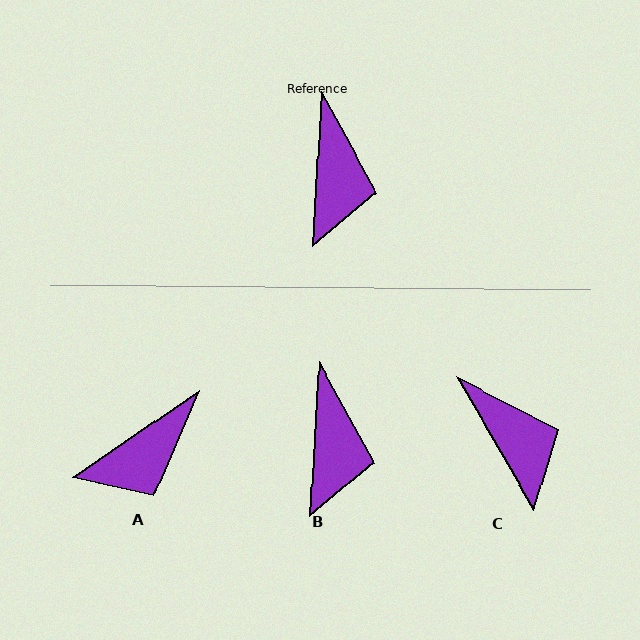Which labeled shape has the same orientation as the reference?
B.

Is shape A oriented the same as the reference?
No, it is off by about 52 degrees.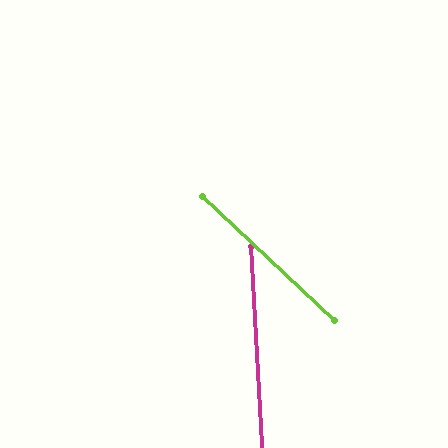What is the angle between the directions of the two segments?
Approximately 44 degrees.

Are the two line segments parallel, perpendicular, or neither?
Neither parallel nor perpendicular — they differ by about 44°.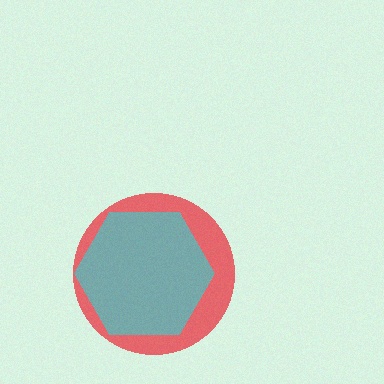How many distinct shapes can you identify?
There are 2 distinct shapes: a red circle, a cyan hexagon.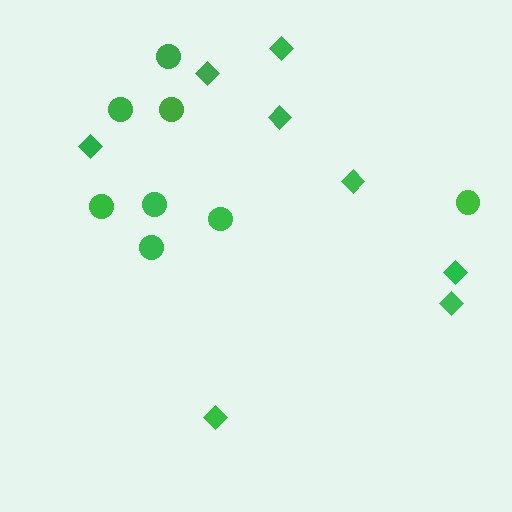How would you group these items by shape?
There are 2 groups: one group of circles (8) and one group of diamonds (8).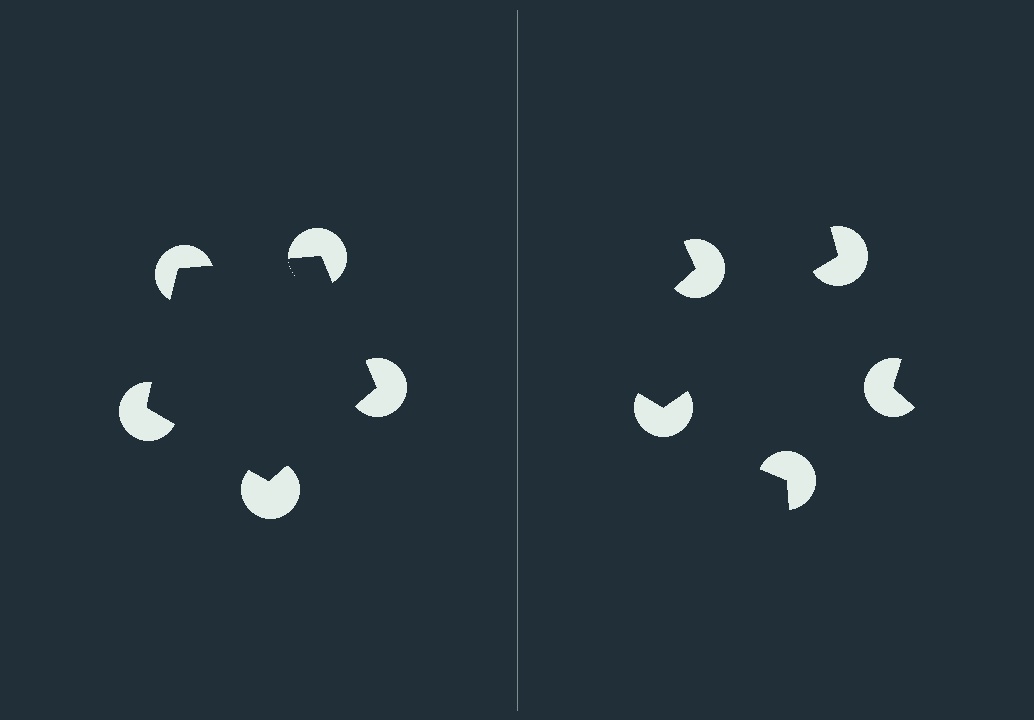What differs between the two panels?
The pac-man discs are positioned identically on both sides; only the wedge orientations differ. On the left they align to a pentagon; on the right they are misaligned.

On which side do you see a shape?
An illusory pentagon appears on the left side. On the right side the wedge cuts are rotated, so no coherent shape forms.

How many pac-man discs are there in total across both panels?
10 — 5 on each side.